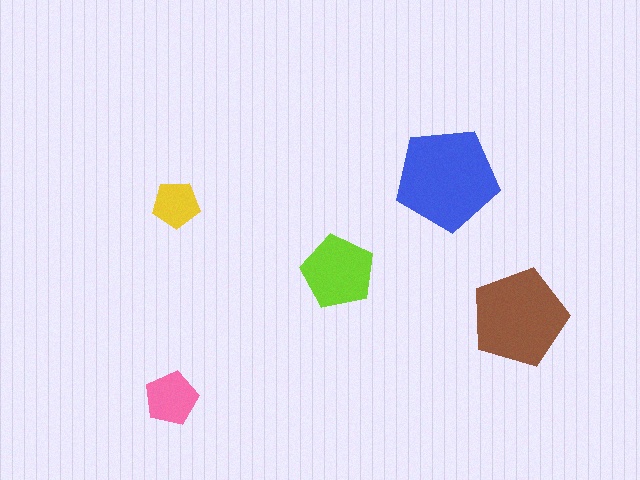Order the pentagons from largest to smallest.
the blue one, the brown one, the lime one, the pink one, the yellow one.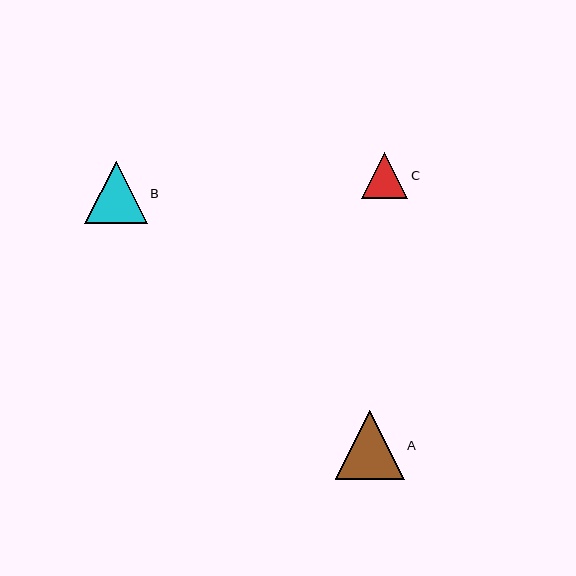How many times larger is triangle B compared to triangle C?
Triangle B is approximately 1.4 times the size of triangle C.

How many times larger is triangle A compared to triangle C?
Triangle A is approximately 1.5 times the size of triangle C.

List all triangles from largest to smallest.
From largest to smallest: A, B, C.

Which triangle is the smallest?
Triangle C is the smallest with a size of approximately 46 pixels.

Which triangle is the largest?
Triangle A is the largest with a size of approximately 69 pixels.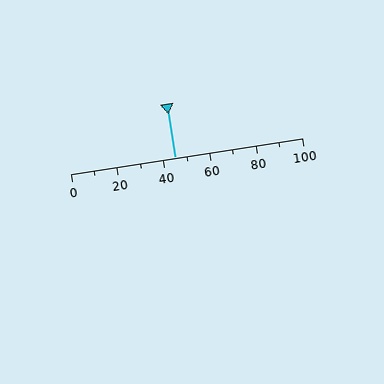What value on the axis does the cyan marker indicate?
The marker indicates approximately 45.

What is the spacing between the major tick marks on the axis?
The major ticks are spaced 20 apart.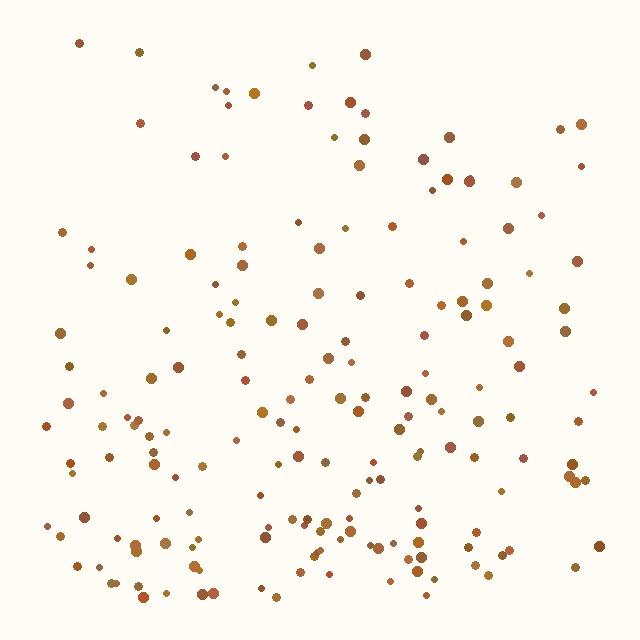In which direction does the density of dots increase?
From top to bottom, with the bottom side densest.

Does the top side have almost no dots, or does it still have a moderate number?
Still a moderate number, just noticeably fewer than the bottom.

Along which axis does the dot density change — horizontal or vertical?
Vertical.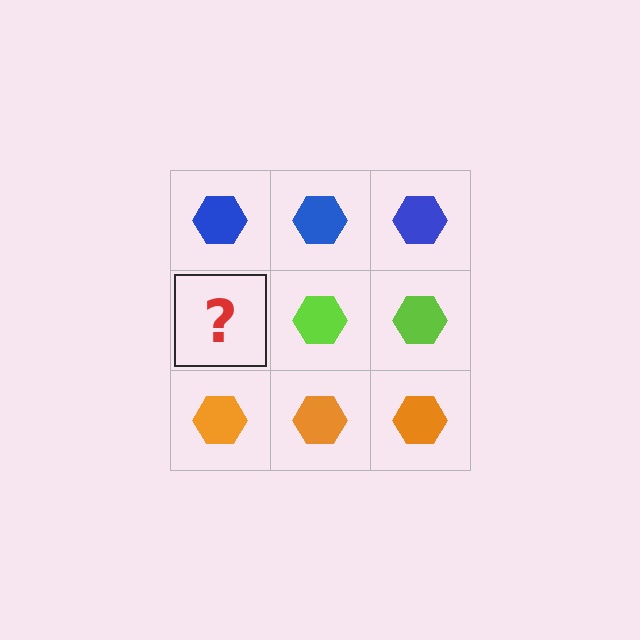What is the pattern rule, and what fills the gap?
The rule is that each row has a consistent color. The gap should be filled with a lime hexagon.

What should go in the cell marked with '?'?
The missing cell should contain a lime hexagon.